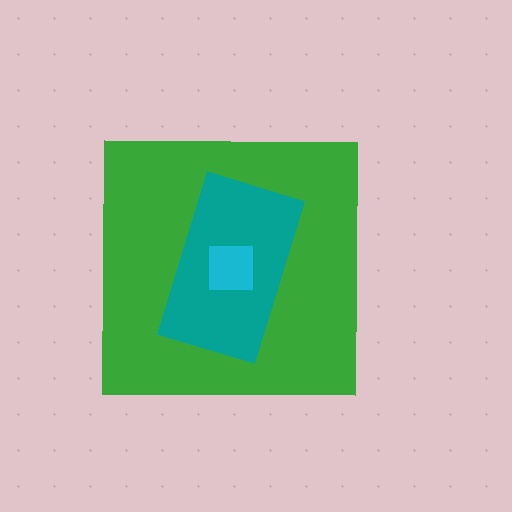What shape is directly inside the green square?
The teal rectangle.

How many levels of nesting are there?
3.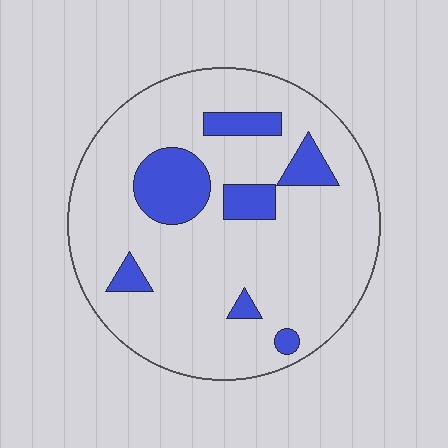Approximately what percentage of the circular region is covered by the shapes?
Approximately 15%.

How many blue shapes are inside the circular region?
7.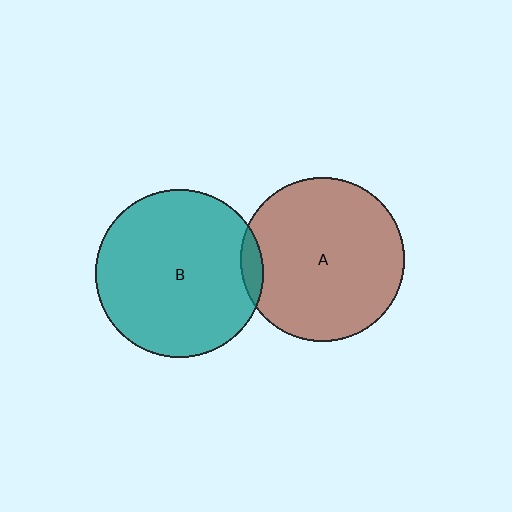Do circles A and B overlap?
Yes.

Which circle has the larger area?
Circle B (teal).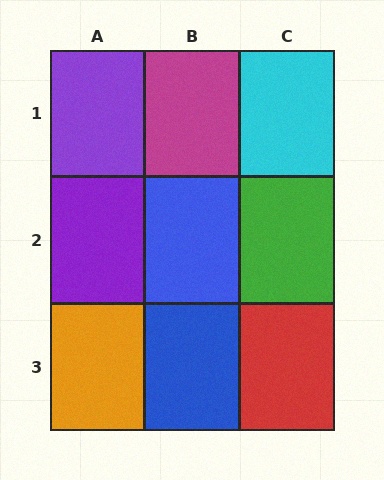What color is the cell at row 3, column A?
Orange.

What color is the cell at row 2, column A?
Purple.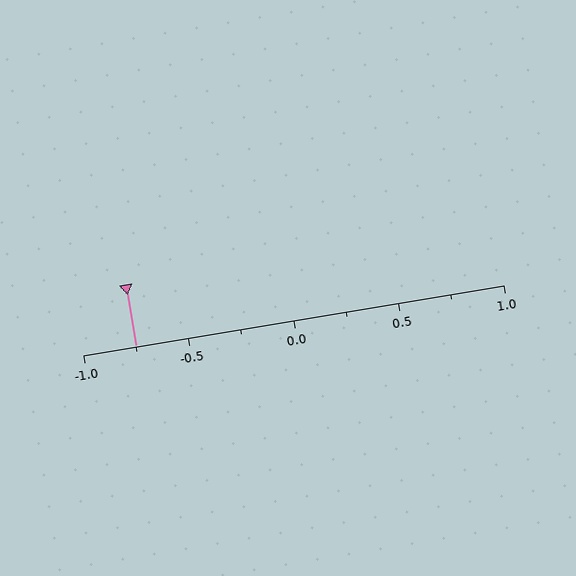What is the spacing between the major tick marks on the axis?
The major ticks are spaced 0.5 apart.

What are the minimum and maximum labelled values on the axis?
The axis runs from -1.0 to 1.0.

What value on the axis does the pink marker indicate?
The marker indicates approximately -0.75.